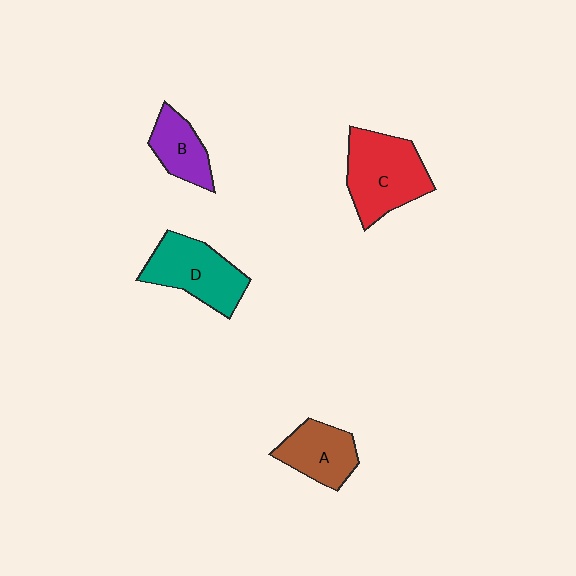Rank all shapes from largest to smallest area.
From largest to smallest: C (red), D (teal), A (brown), B (purple).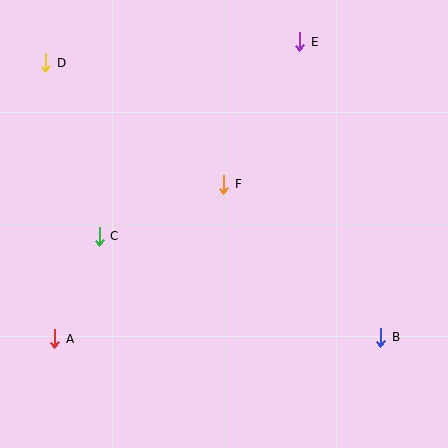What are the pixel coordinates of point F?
Point F is at (224, 184).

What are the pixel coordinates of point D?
Point D is at (46, 63).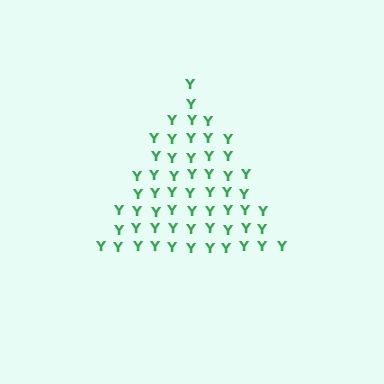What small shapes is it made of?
It is made of small letter Y's.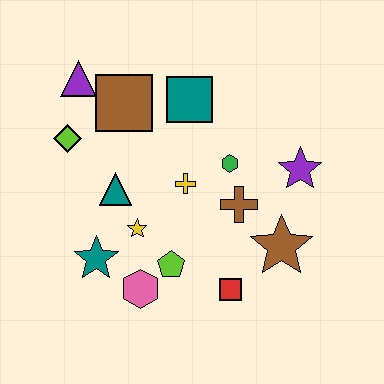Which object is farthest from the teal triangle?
The purple star is farthest from the teal triangle.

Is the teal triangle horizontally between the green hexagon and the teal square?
No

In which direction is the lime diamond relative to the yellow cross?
The lime diamond is to the left of the yellow cross.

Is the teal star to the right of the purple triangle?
Yes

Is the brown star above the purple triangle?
No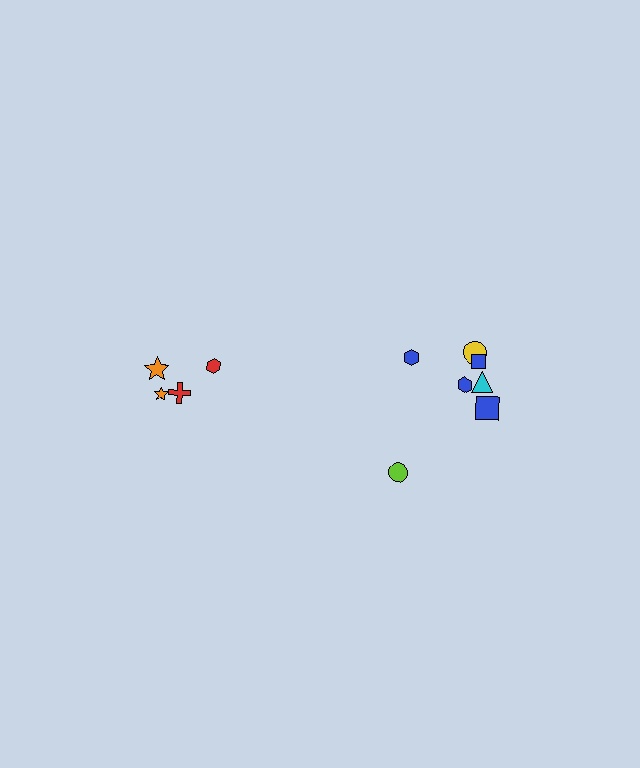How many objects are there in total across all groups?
There are 11 objects.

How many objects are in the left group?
There are 4 objects.